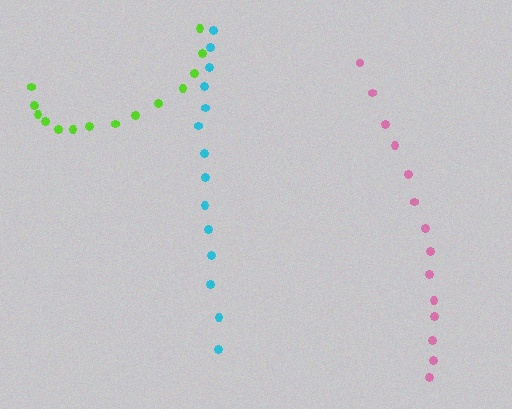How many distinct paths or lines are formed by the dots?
There are 3 distinct paths.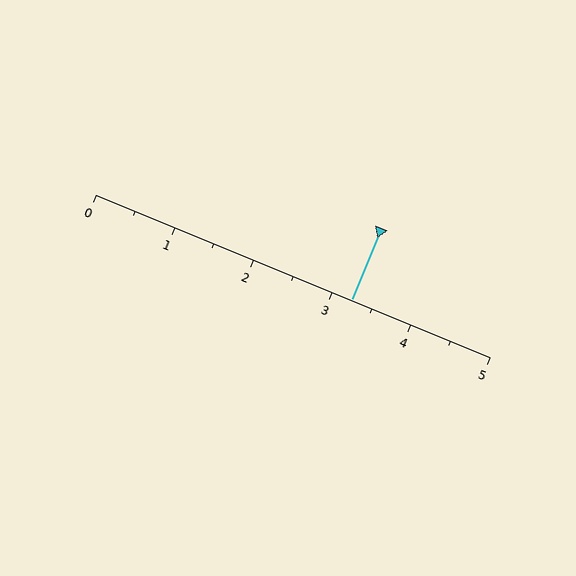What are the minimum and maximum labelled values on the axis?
The axis runs from 0 to 5.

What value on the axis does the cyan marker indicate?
The marker indicates approximately 3.2.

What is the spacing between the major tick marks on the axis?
The major ticks are spaced 1 apart.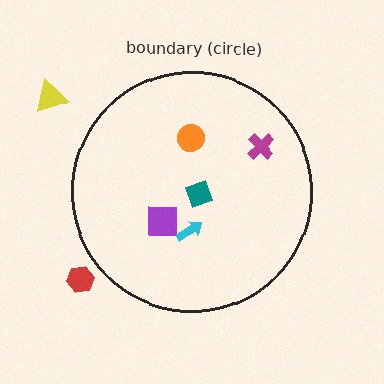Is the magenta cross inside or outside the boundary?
Inside.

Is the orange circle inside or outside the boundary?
Inside.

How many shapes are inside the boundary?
5 inside, 2 outside.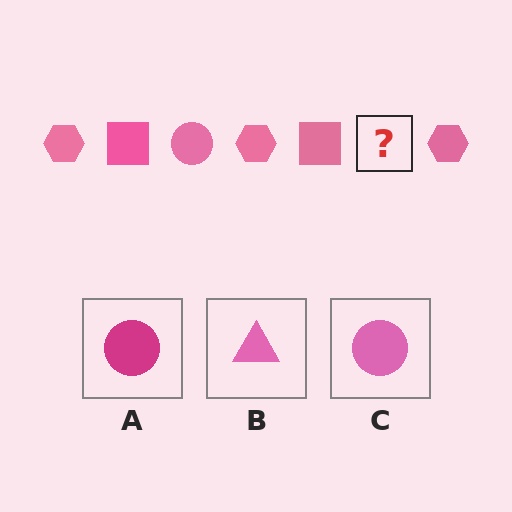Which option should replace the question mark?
Option C.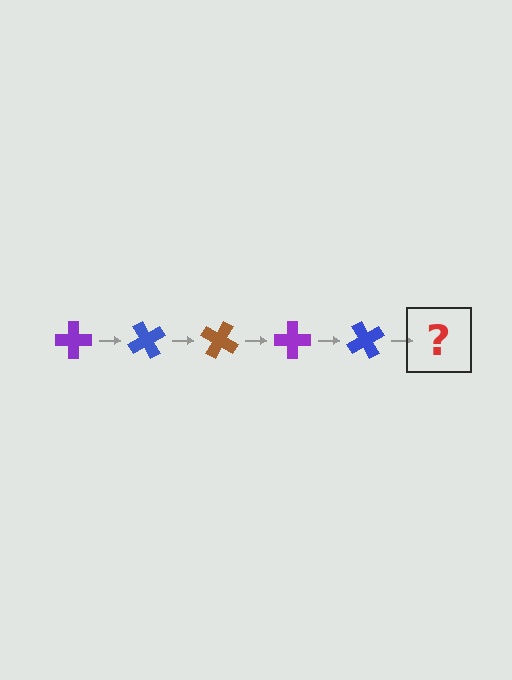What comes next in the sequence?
The next element should be a brown cross, rotated 300 degrees from the start.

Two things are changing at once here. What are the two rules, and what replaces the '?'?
The two rules are that it rotates 60 degrees each step and the color cycles through purple, blue, and brown. The '?' should be a brown cross, rotated 300 degrees from the start.